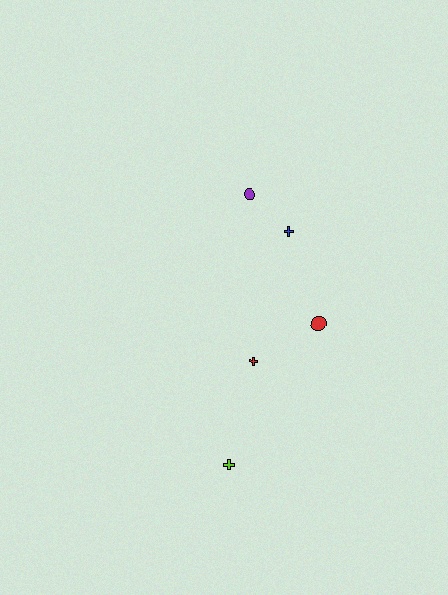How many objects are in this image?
There are 5 objects.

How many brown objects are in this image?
There are no brown objects.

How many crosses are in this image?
There are 3 crosses.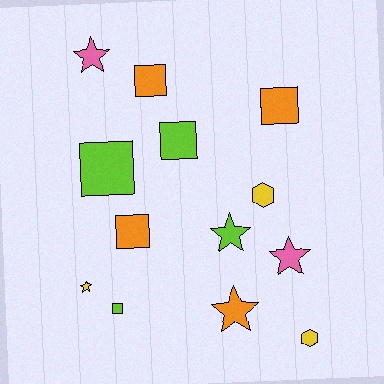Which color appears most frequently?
Lime, with 4 objects.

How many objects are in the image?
There are 13 objects.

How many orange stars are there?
There is 1 orange star.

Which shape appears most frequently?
Square, with 6 objects.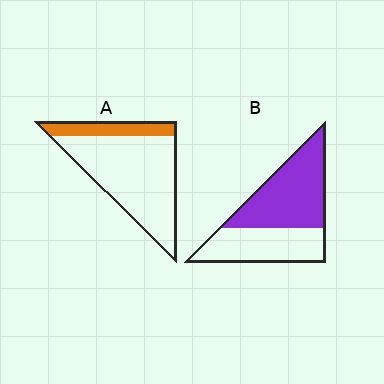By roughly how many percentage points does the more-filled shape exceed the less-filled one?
By roughly 35 percentage points (B over A).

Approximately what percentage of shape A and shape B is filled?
A is approximately 20% and B is approximately 55%.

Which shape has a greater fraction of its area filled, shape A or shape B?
Shape B.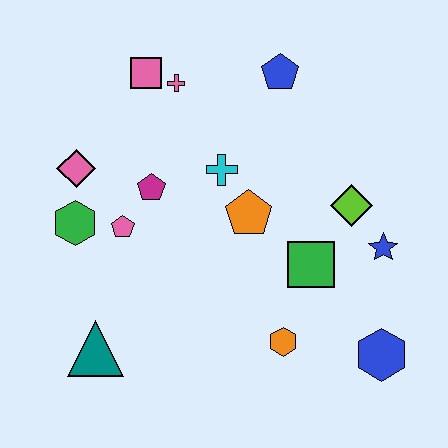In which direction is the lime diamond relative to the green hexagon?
The lime diamond is to the right of the green hexagon.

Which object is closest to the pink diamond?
The green hexagon is closest to the pink diamond.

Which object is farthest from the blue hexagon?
The pink square is farthest from the blue hexagon.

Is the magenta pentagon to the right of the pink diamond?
Yes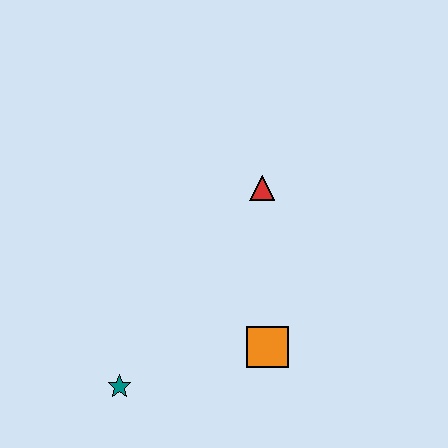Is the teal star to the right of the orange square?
No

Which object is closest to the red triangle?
The orange square is closest to the red triangle.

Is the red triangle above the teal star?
Yes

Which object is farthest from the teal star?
The red triangle is farthest from the teal star.